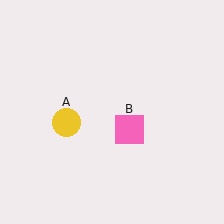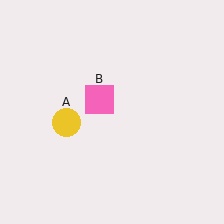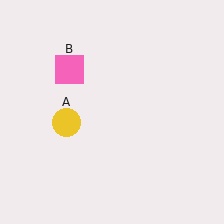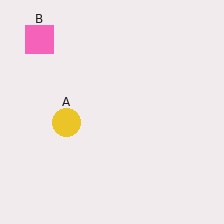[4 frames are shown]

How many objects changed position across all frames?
1 object changed position: pink square (object B).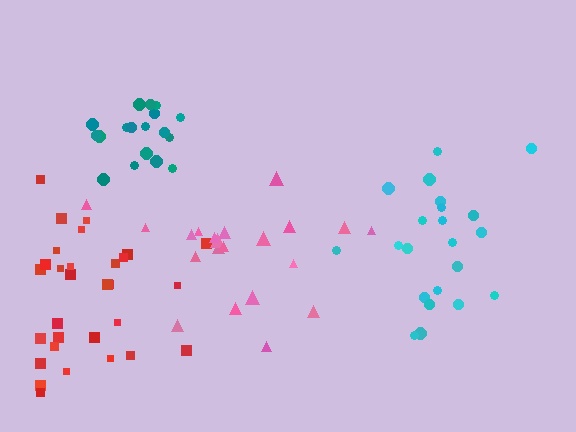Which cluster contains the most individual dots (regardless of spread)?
Red (30).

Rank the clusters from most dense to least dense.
teal, cyan, red, pink.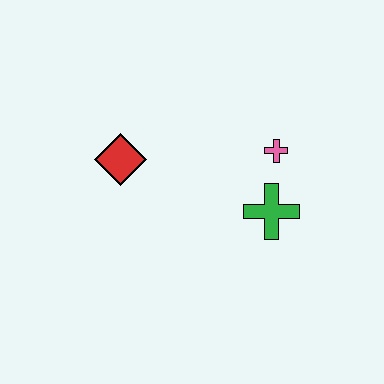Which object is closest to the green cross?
The pink cross is closest to the green cross.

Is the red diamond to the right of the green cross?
No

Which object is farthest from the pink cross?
The red diamond is farthest from the pink cross.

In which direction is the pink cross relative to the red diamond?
The pink cross is to the right of the red diamond.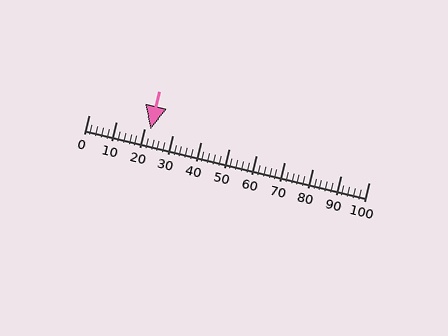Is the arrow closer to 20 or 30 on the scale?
The arrow is closer to 20.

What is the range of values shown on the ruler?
The ruler shows values from 0 to 100.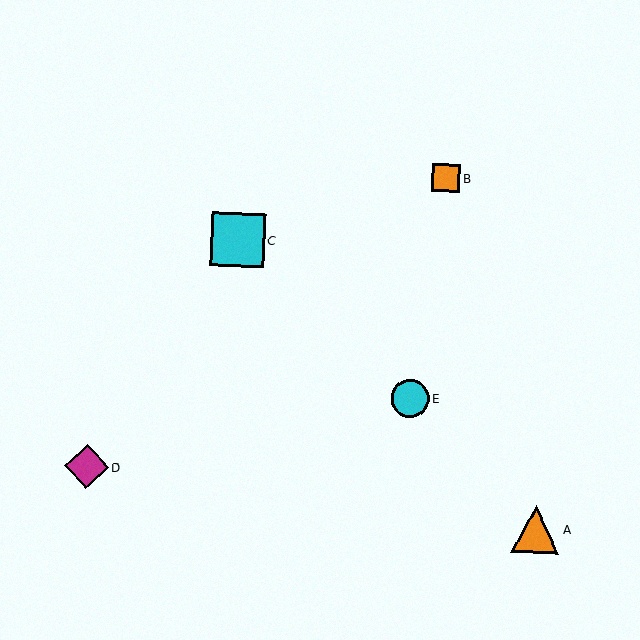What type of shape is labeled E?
Shape E is a cyan circle.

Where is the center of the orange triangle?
The center of the orange triangle is at (536, 529).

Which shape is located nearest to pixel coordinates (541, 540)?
The orange triangle (labeled A) at (536, 529) is nearest to that location.